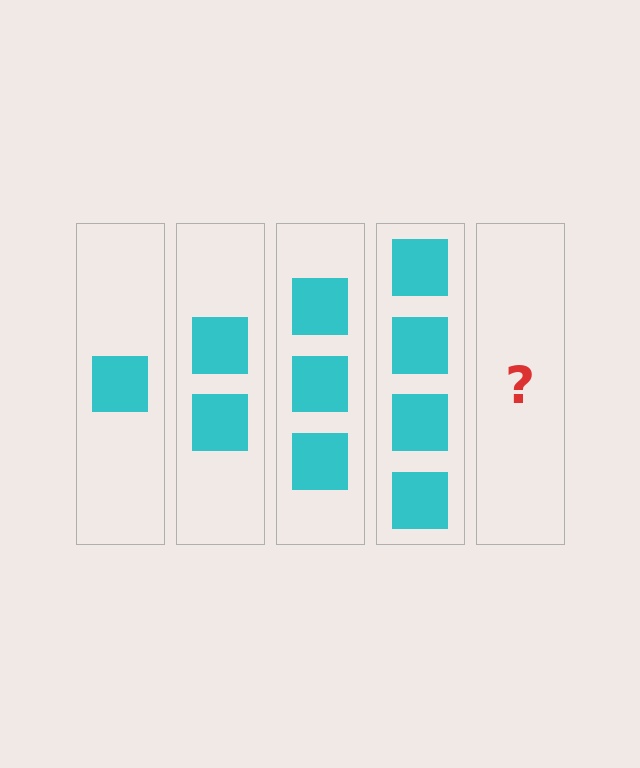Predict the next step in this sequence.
The next step is 5 squares.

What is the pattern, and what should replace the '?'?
The pattern is that each step adds one more square. The '?' should be 5 squares.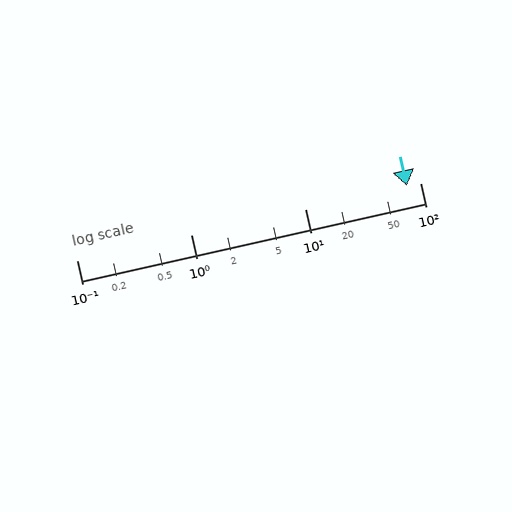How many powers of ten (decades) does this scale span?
The scale spans 3 decades, from 0.1 to 100.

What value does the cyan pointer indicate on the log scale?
The pointer indicates approximately 76.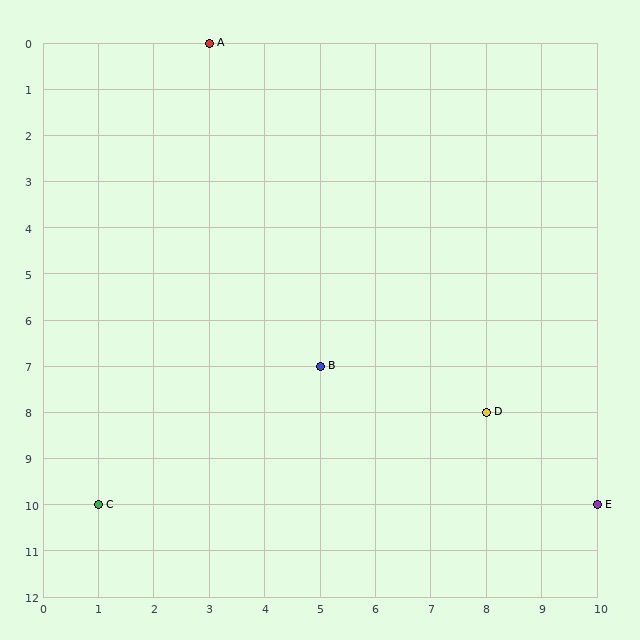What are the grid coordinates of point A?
Point A is at grid coordinates (3, 0).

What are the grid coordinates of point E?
Point E is at grid coordinates (10, 10).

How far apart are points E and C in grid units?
Points E and C are 9 columns apart.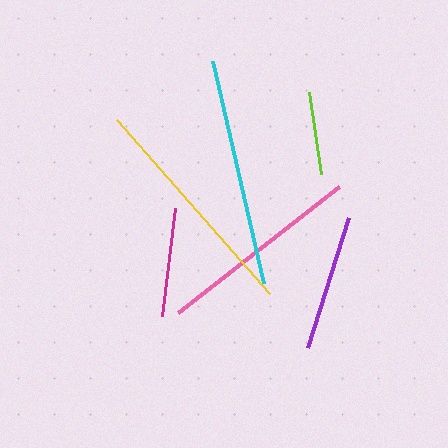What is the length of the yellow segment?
The yellow segment is approximately 231 pixels long.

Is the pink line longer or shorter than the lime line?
The pink line is longer than the lime line.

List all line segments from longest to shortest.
From longest to shortest: yellow, cyan, pink, purple, magenta, lime.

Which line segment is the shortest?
The lime line is the shortest at approximately 83 pixels.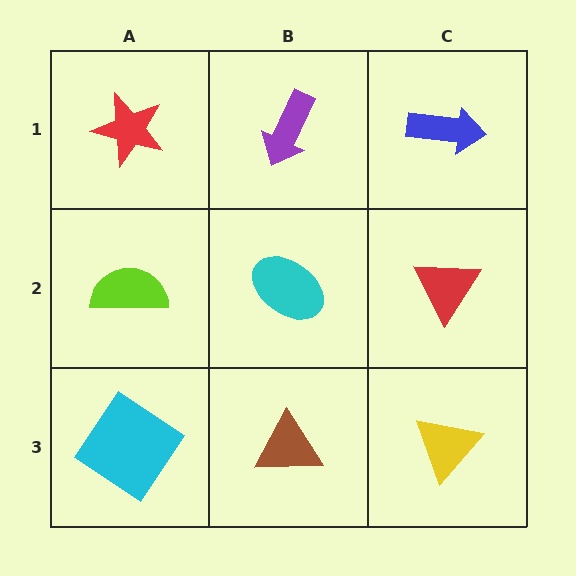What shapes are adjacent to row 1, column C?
A red triangle (row 2, column C), a purple arrow (row 1, column B).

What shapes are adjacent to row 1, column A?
A lime semicircle (row 2, column A), a purple arrow (row 1, column B).